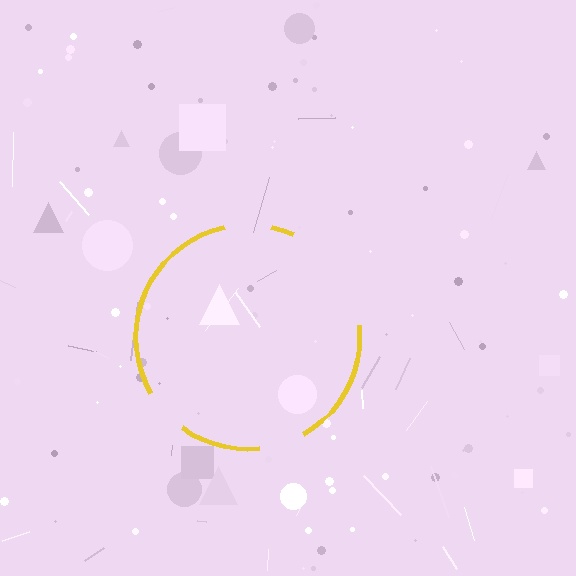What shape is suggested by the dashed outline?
The dashed outline suggests a circle.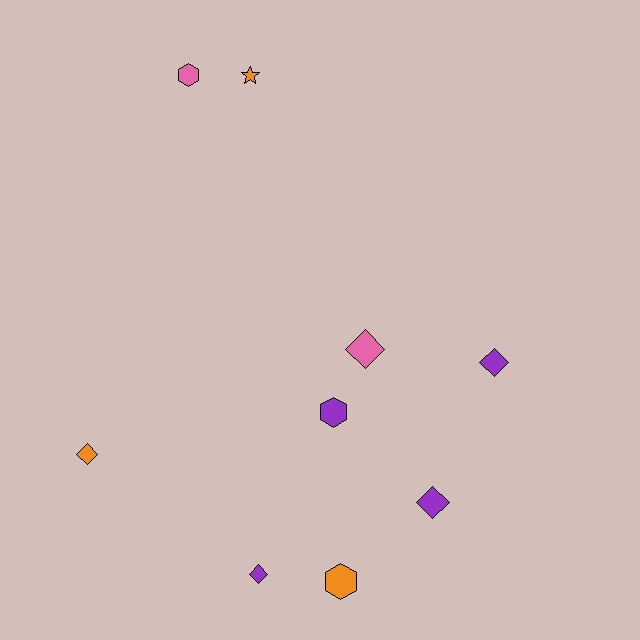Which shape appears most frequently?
Diamond, with 5 objects.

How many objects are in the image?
There are 9 objects.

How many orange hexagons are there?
There is 1 orange hexagon.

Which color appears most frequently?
Purple, with 4 objects.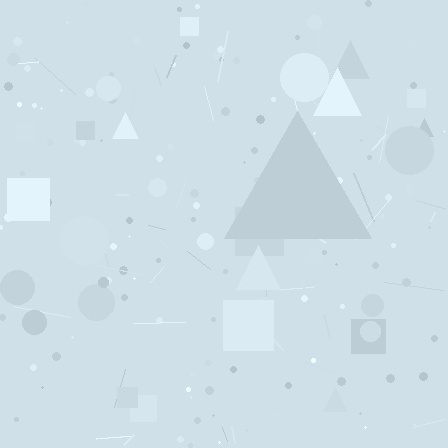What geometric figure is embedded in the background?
A triangle is embedded in the background.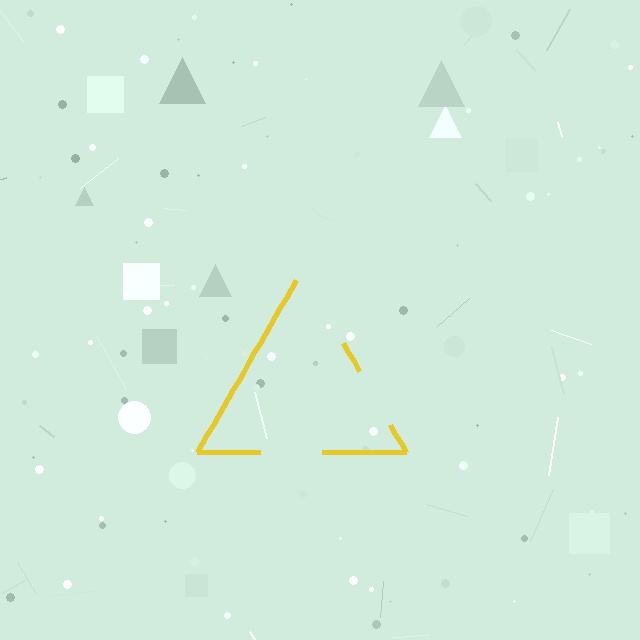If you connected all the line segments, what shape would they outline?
They would outline a triangle.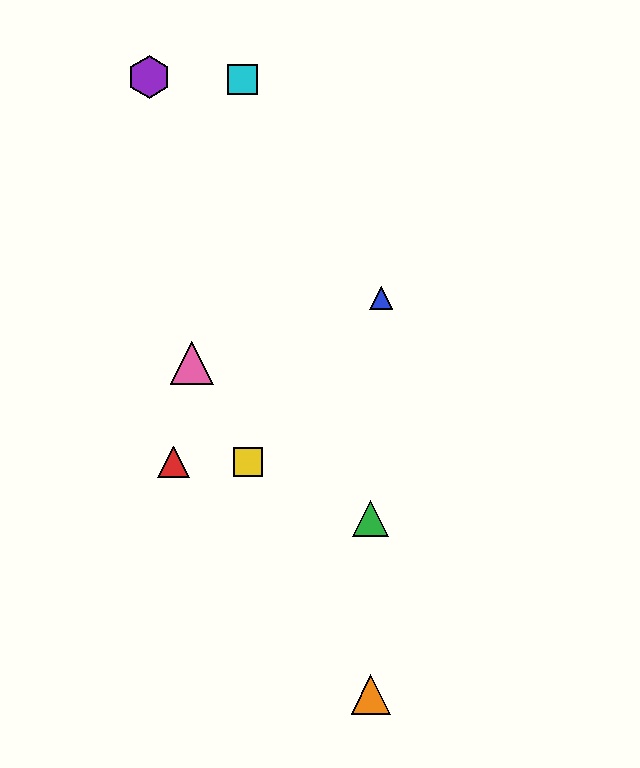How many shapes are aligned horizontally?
2 shapes (the red triangle, the yellow square) are aligned horizontally.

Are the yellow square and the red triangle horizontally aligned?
Yes, both are at y≈462.